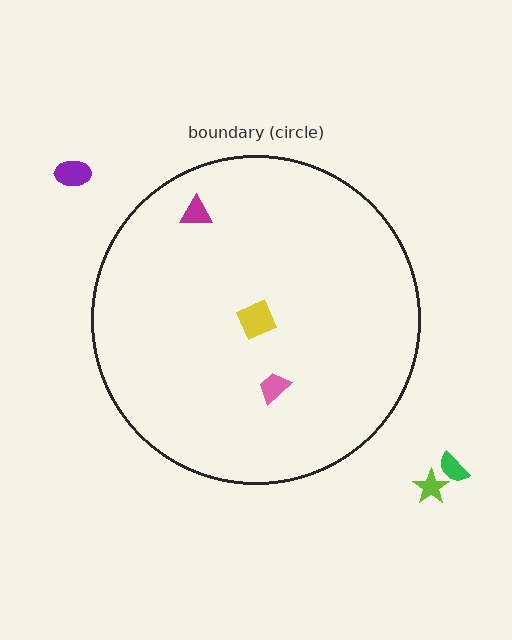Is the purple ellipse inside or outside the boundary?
Outside.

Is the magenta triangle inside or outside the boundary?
Inside.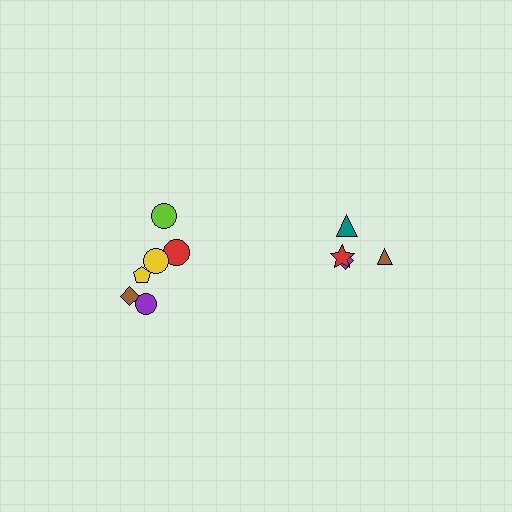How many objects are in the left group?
There are 6 objects.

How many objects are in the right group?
There are 4 objects.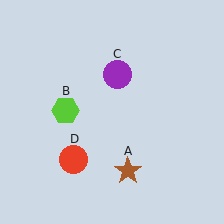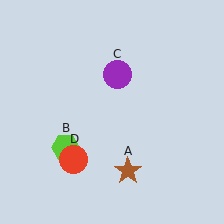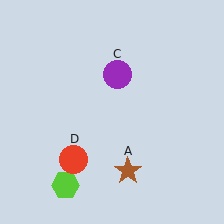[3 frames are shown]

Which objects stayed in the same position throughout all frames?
Brown star (object A) and purple circle (object C) and red circle (object D) remained stationary.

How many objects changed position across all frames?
1 object changed position: lime hexagon (object B).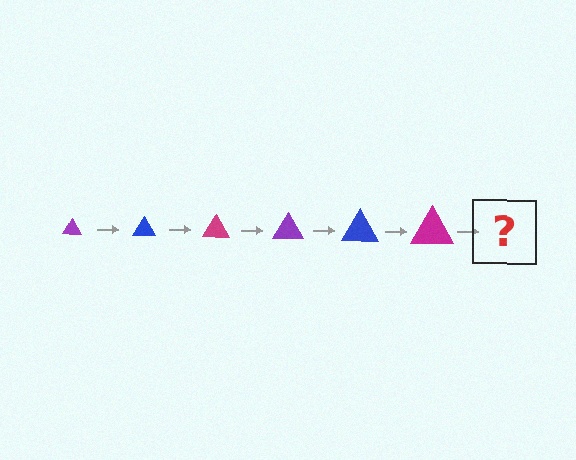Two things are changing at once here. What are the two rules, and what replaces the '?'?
The two rules are that the triangle grows larger each step and the color cycles through purple, blue, and magenta. The '?' should be a purple triangle, larger than the previous one.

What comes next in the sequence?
The next element should be a purple triangle, larger than the previous one.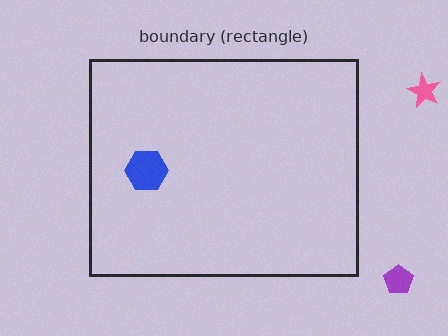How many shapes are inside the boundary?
1 inside, 2 outside.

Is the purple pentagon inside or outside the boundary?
Outside.